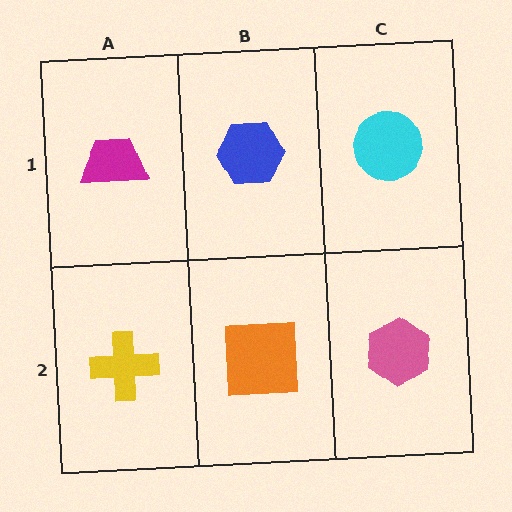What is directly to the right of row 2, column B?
A pink hexagon.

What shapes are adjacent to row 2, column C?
A cyan circle (row 1, column C), an orange square (row 2, column B).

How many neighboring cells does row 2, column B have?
3.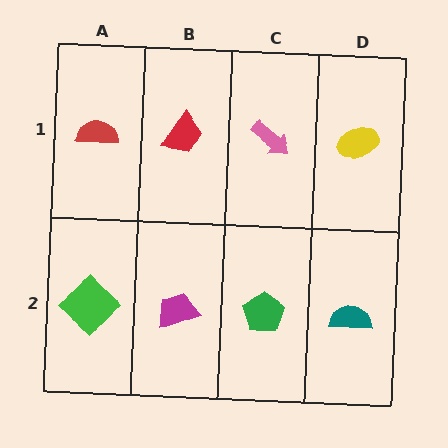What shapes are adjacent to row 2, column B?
A red trapezoid (row 1, column B), a green diamond (row 2, column A), a green pentagon (row 2, column C).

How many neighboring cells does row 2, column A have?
2.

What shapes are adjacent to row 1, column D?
A teal semicircle (row 2, column D), a pink arrow (row 1, column C).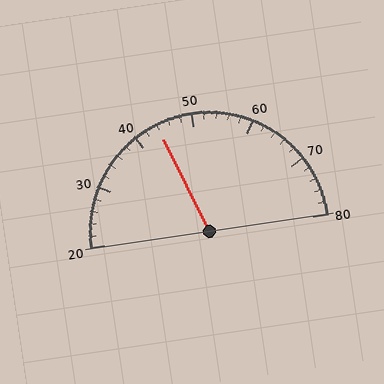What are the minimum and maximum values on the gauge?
The gauge ranges from 20 to 80.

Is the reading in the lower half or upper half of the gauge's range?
The reading is in the lower half of the range (20 to 80).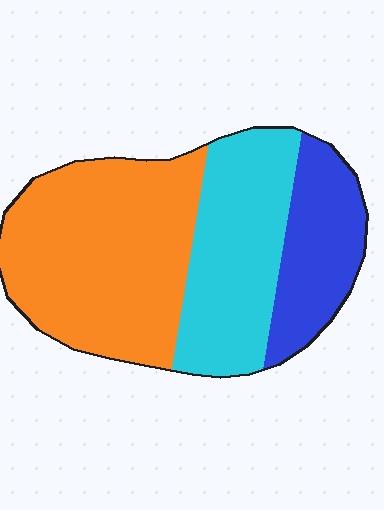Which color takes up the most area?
Orange, at roughly 50%.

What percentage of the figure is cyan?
Cyan covers roughly 30% of the figure.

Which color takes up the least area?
Blue, at roughly 20%.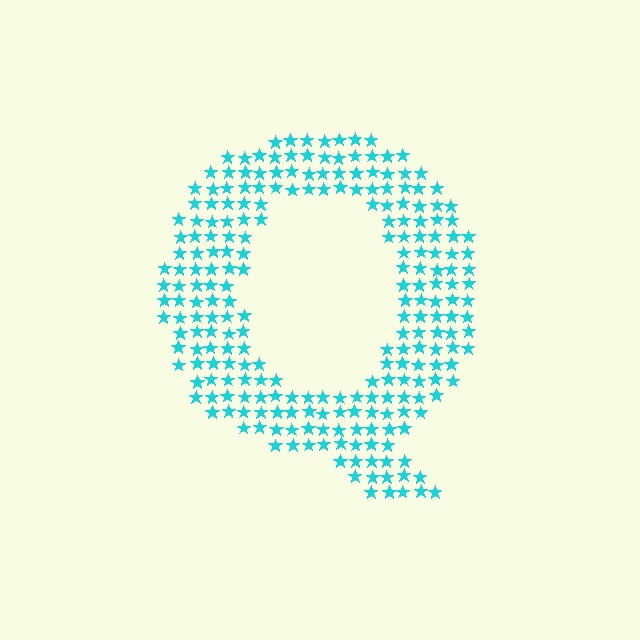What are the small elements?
The small elements are stars.